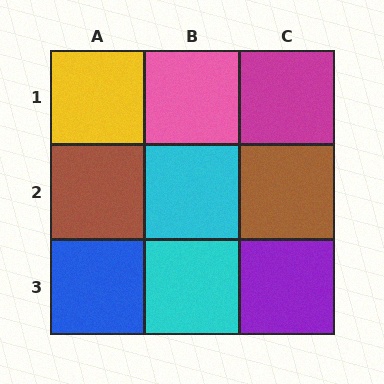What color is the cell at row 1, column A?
Yellow.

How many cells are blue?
1 cell is blue.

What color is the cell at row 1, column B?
Pink.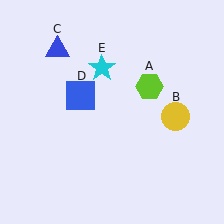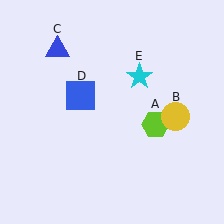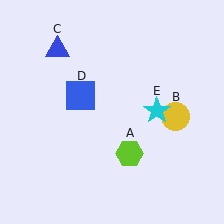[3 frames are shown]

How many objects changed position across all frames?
2 objects changed position: lime hexagon (object A), cyan star (object E).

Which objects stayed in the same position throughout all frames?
Yellow circle (object B) and blue triangle (object C) and blue square (object D) remained stationary.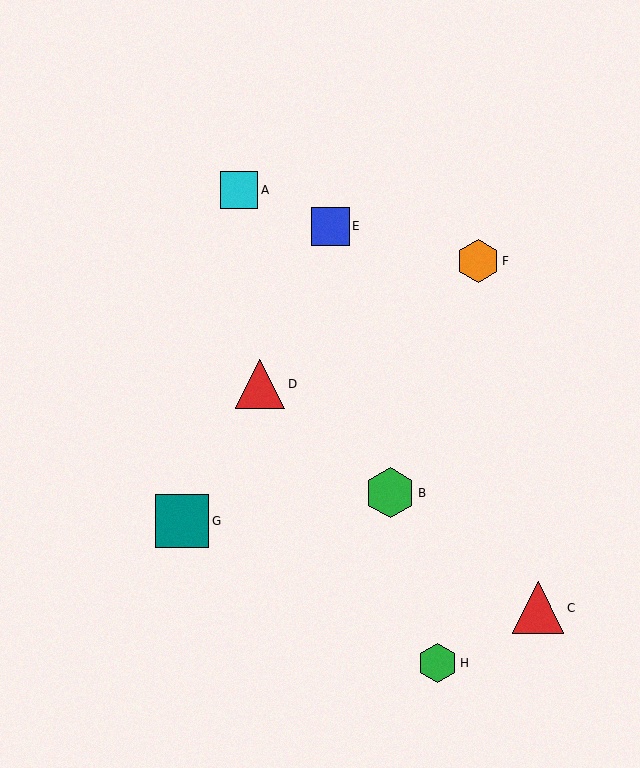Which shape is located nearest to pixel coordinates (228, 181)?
The cyan square (labeled A) at (239, 190) is nearest to that location.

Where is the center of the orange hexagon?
The center of the orange hexagon is at (478, 261).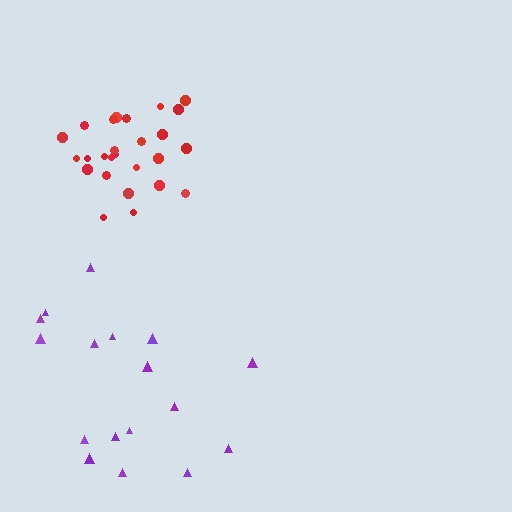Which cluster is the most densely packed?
Red.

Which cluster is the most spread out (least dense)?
Purple.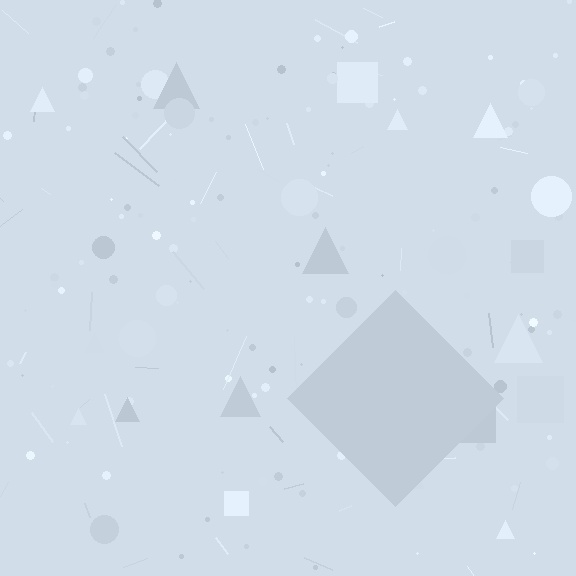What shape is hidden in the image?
A diamond is hidden in the image.